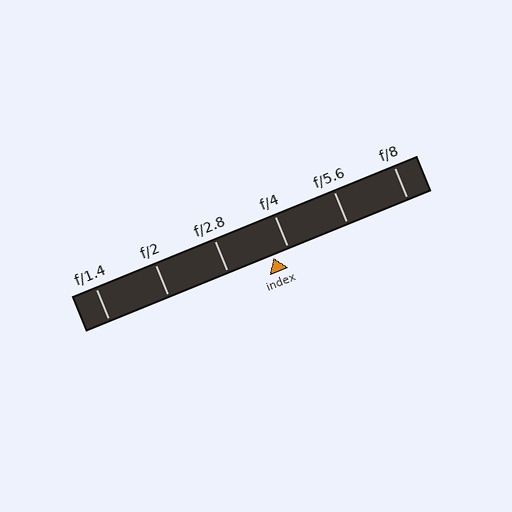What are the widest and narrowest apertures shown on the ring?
The widest aperture shown is f/1.4 and the narrowest is f/8.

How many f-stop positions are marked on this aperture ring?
There are 6 f-stop positions marked.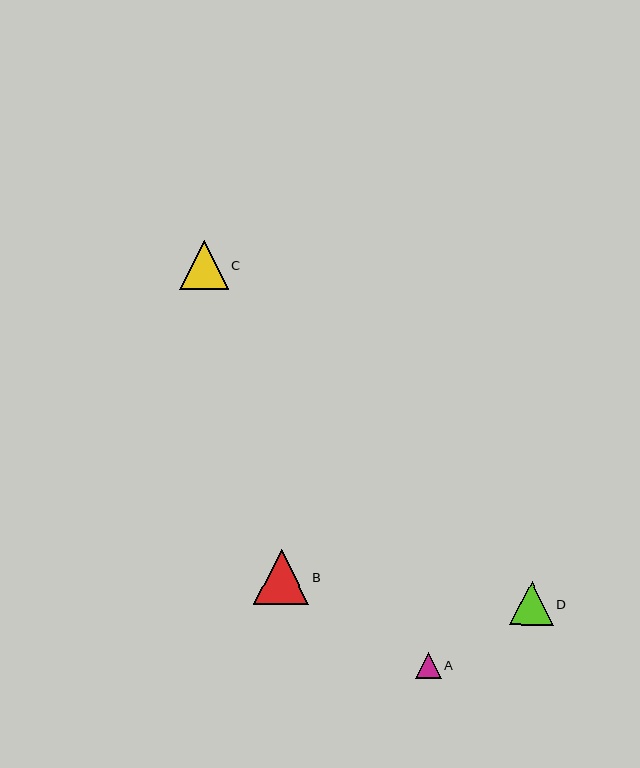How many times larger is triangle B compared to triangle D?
Triangle B is approximately 1.3 times the size of triangle D.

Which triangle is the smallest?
Triangle A is the smallest with a size of approximately 26 pixels.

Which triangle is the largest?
Triangle B is the largest with a size of approximately 55 pixels.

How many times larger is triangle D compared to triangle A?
Triangle D is approximately 1.7 times the size of triangle A.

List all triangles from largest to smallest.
From largest to smallest: B, C, D, A.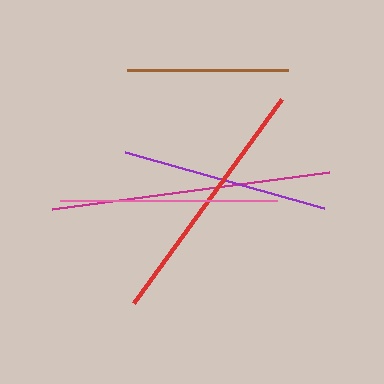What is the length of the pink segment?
The pink segment is approximately 217 pixels long.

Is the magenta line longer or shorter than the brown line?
The magenta line is longer than the brown line.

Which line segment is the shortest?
The brown line is the shortest at approximately 161 pixels.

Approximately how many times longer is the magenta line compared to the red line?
The magenta line is approximately 1.1 times the length of the red line.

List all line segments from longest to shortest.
From longest to shortest: magenta, red, pink, purple, brown.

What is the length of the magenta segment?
The magenta segment is approximately 279 pixels long.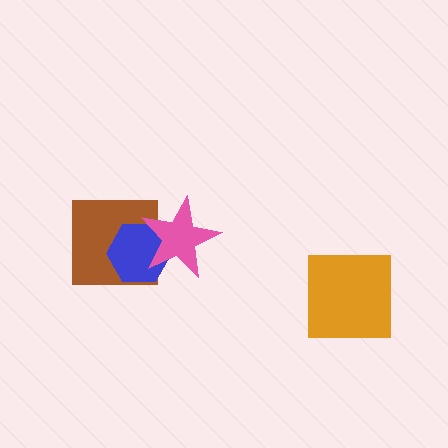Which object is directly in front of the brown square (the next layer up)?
The blue hexagon is directly in front of the brown square.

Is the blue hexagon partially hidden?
Yes, it is partially covered by another shape.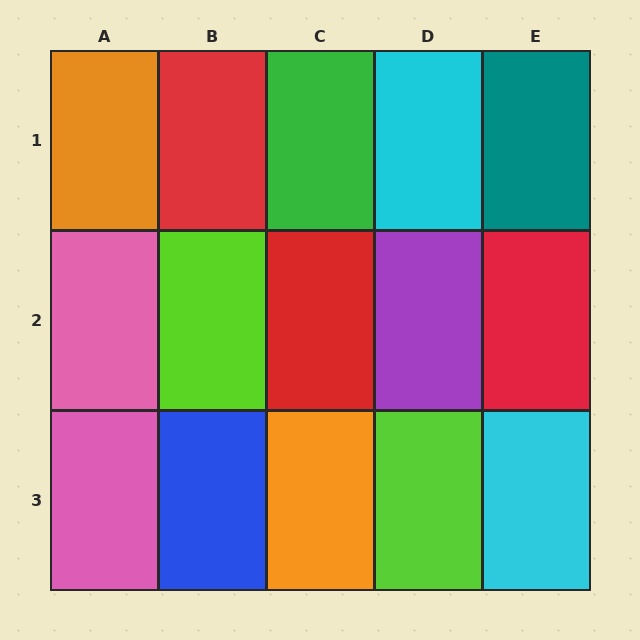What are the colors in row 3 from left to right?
Pink, blue, orange, lime, cyan.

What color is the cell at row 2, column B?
Lime.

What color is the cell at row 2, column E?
Red.